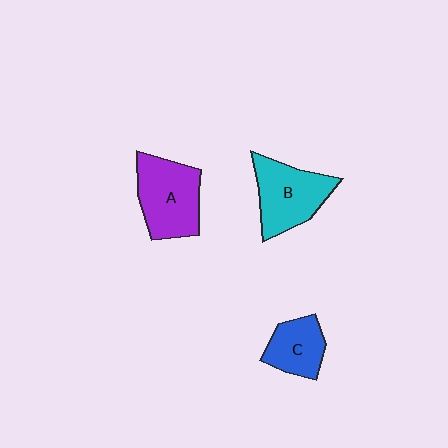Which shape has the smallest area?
Shape C (blue).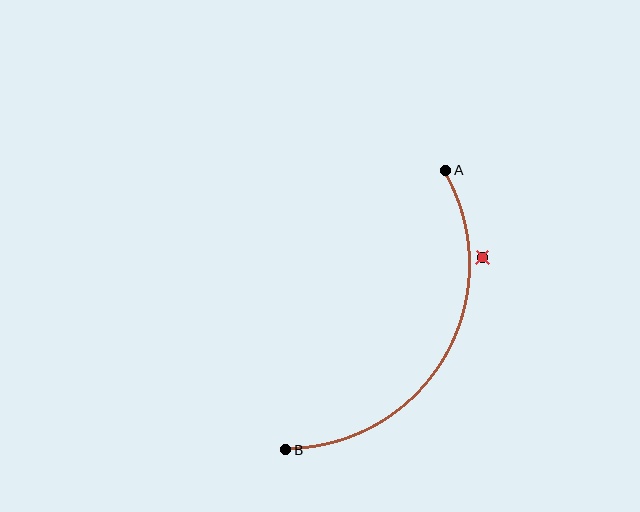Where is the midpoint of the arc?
The arc midpoint is the point on the curve farthest from the straight line joining A and B. It sits to the right of that line.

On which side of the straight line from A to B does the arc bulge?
The arc bulges to the right of the straight line connecting A and B.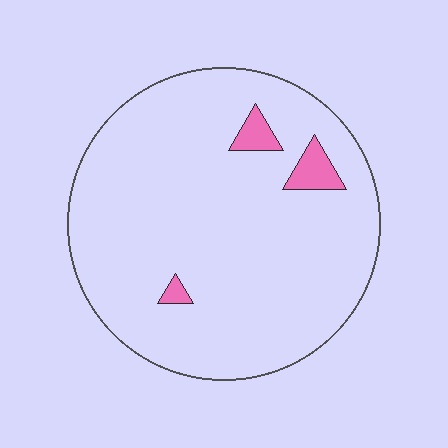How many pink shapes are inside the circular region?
3.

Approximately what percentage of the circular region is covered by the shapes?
Approximately 5%.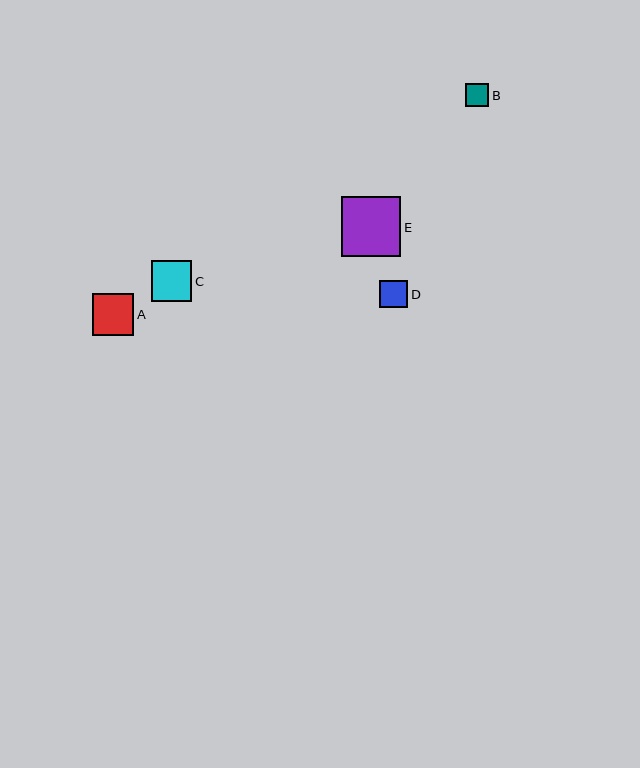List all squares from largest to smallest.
From largest to smallest: E, A, C, D, B.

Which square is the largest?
Square E is the largest with a size of approximately 59 pixels.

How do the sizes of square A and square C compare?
Square A and square C are approximately the same size.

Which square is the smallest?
Square B is the smallest with a size of approximately 24 pixels.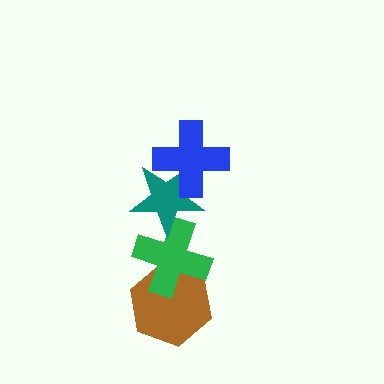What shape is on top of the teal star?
The blue cross is on top of the teal star.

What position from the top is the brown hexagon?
The brown hexagon is 4th from the top.